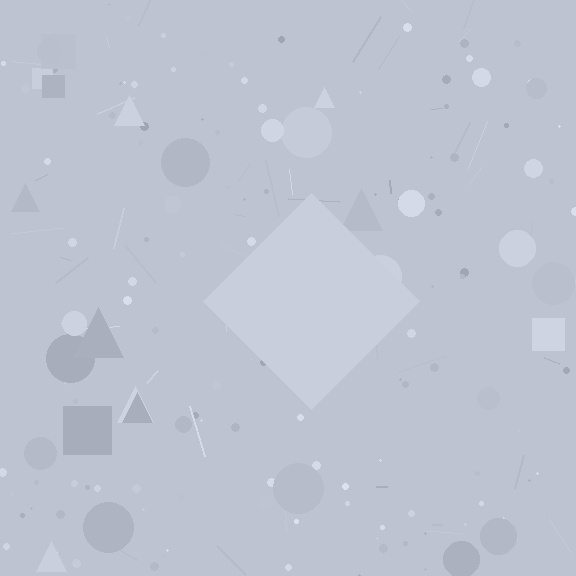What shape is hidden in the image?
A diamond is hidden in the image.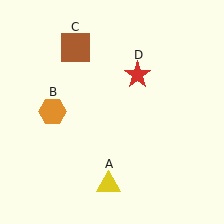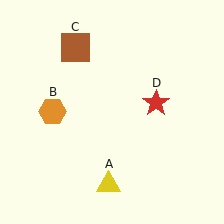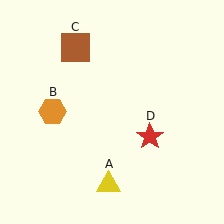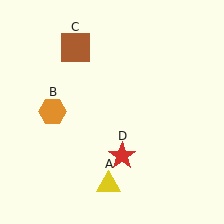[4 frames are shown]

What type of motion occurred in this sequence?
The red star (object D) rotated clockwise around the center of the scene.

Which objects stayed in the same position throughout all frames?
Yellow triangle (object A) and orange hexagon (object B) and brown square (object C) remained stationary.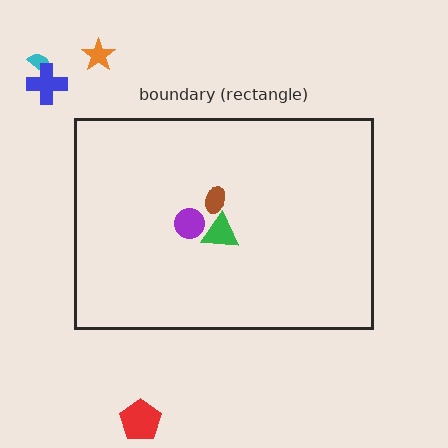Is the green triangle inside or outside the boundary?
Inside.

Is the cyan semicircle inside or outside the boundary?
Outside.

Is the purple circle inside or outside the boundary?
Inside.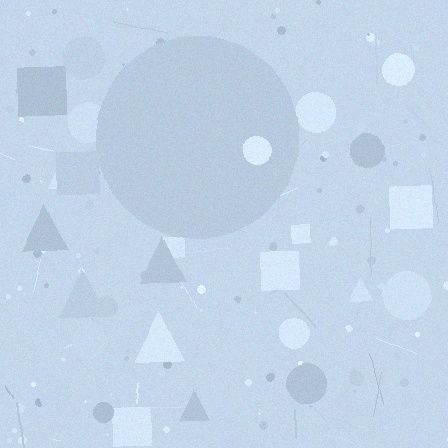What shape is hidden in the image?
A circle is hidden in the image.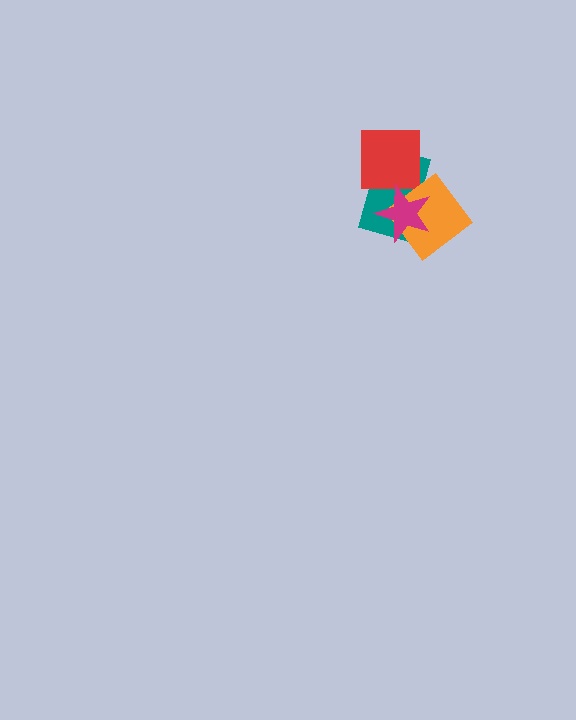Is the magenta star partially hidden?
No, no other shape covers it.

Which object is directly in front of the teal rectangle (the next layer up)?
The red square is directly in front of the teal rectangle.